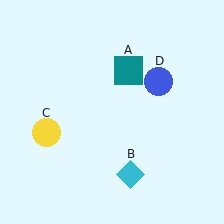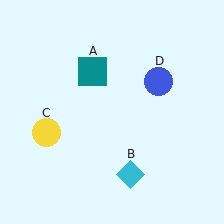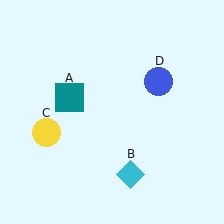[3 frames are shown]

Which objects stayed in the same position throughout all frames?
Cyan diamond (object B) and yellow circle (object C) and blue circle (object D) remained stationary.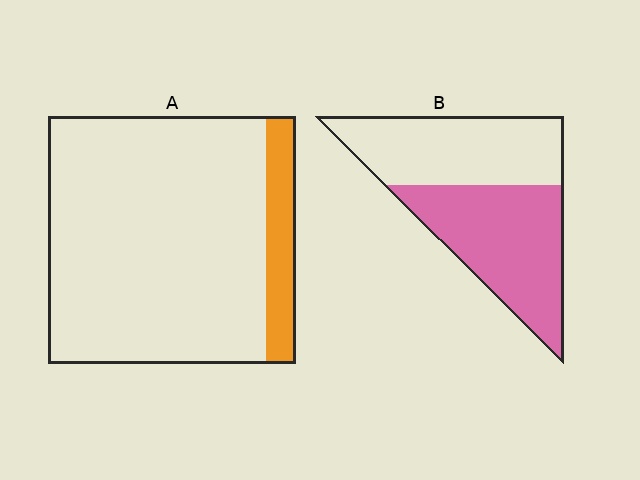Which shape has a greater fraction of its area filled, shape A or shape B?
Shape B.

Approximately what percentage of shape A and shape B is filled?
A is approximately 10% and B is approximately 50%.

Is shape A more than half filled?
No.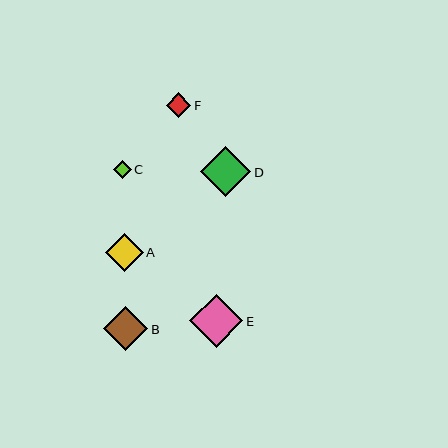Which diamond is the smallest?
Diamond C is the smallest with a size of approximately 18 pixels.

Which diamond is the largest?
Diamond E is the largest with a size of approximately 53 pixels.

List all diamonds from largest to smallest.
From largest to smallest: E, D, B, A, F, C.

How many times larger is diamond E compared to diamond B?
Diamond E is approximately 1.2 times the size of diamond B.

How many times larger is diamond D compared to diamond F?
Diamond D is approximately 2.1 times the size of diamond F.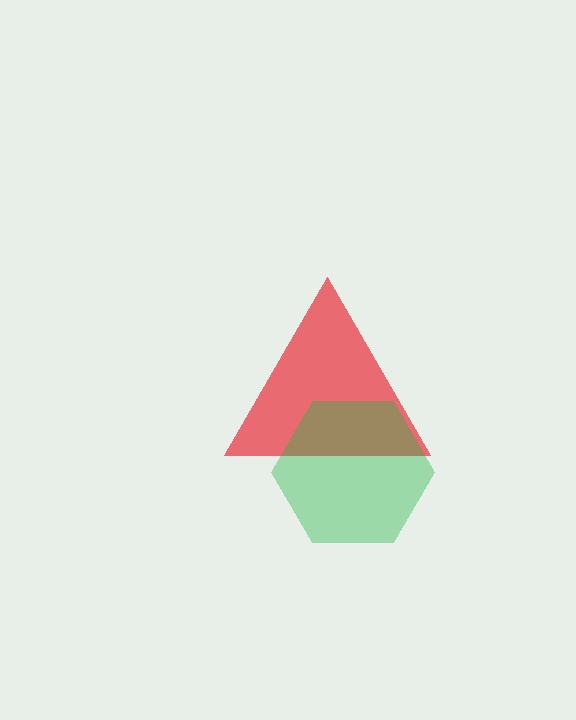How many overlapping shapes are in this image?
There are 2 overlapping shapes in the image.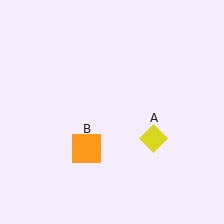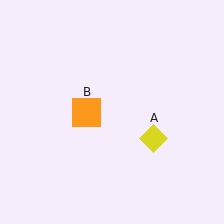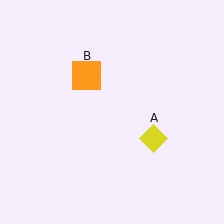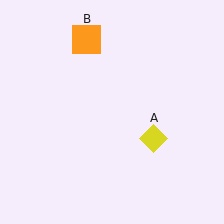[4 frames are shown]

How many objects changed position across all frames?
1 object changed position: orange square (object B).